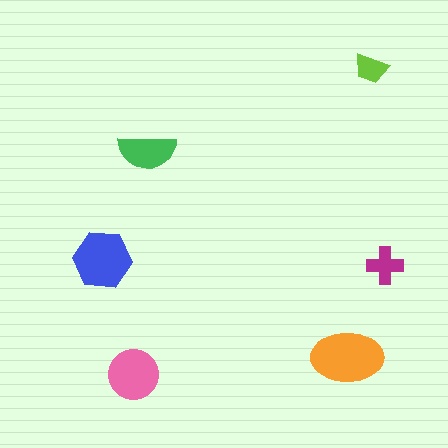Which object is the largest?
The orange ellipse.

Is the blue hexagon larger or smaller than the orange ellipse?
Smaller.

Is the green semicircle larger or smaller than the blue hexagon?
Smaller.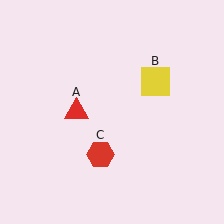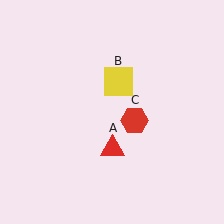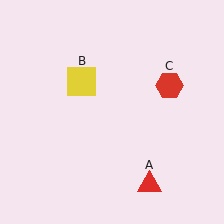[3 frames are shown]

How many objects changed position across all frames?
3 objects changed position: red triangle (object A), yellow square (object B), red hexagon (object C).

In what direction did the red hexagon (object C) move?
The red hexagon (object C) moved up and to the right.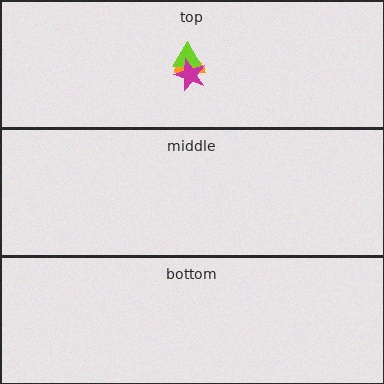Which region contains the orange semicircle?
The top region.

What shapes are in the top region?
The orange semicircle, the lime triangle, the magenta star.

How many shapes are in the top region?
3.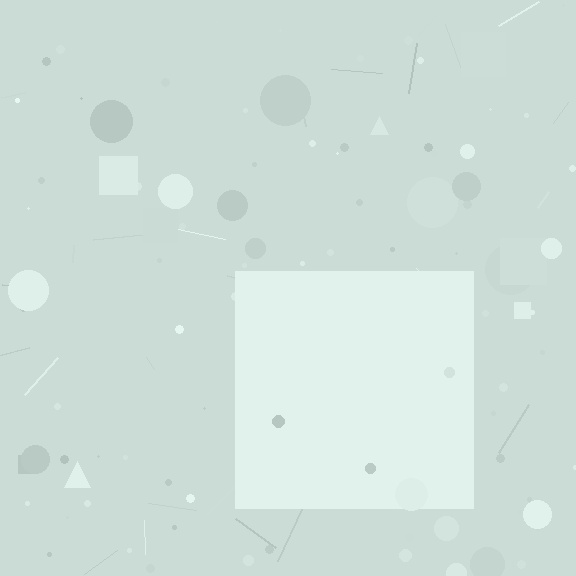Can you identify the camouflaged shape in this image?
The camouflaged shape is a square.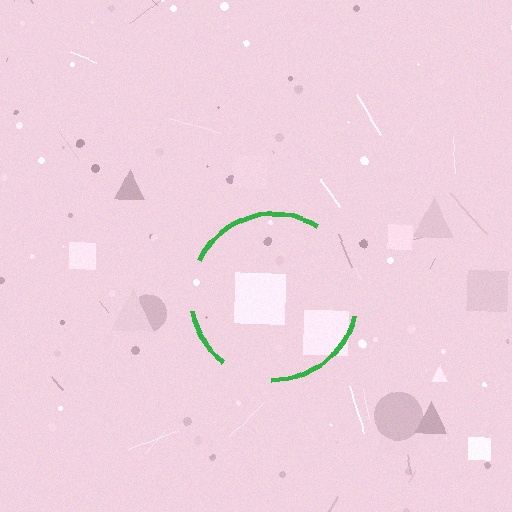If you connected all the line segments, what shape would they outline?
They would outline a circle.